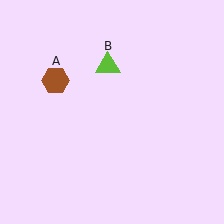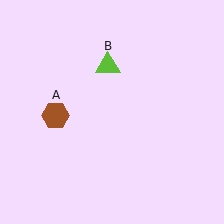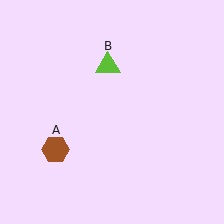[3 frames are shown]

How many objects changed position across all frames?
1 object changed position: brown hexagon (object A).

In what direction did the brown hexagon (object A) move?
The brown hexagon (object A) moved down.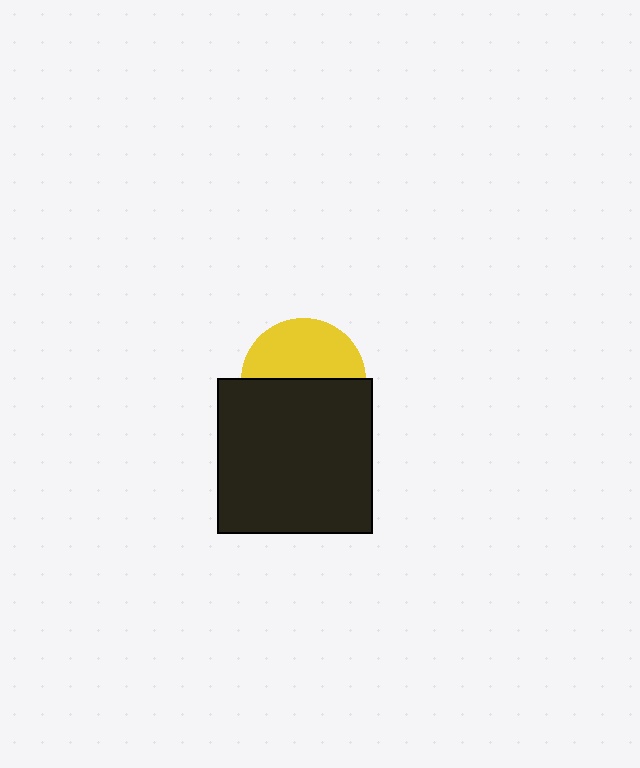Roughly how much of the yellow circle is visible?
About half of it is visible (roughly 47%).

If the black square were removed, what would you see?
You would see the complete yellow circle.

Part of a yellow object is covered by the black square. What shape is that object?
It is a circle.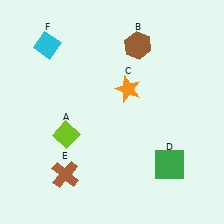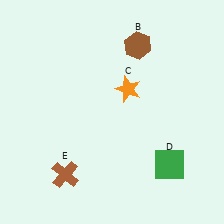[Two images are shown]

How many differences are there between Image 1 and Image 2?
There are 2 differences between the two images.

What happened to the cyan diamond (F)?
The cyan diamond (F) was removed in Image 2. It was in the top-left area of Image 1.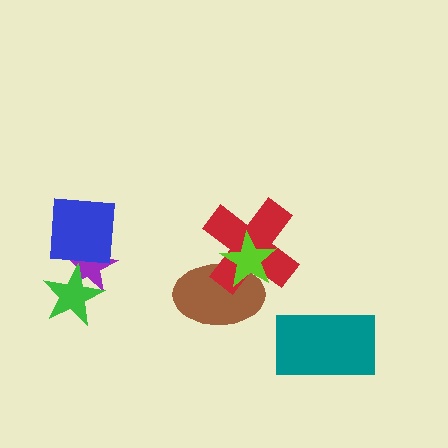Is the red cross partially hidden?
Yes, it is partially covered by another shape.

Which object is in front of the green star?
The blue square is in front of the green star.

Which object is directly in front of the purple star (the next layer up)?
The green star is directly in front of the purple star.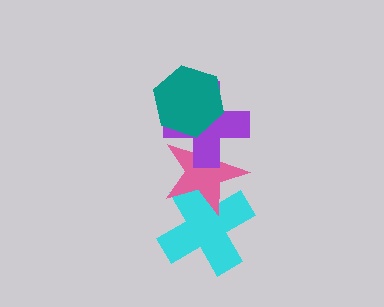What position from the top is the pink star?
The pink star is 3rd from the top.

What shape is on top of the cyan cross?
The pink star is on top of the cyan cross.